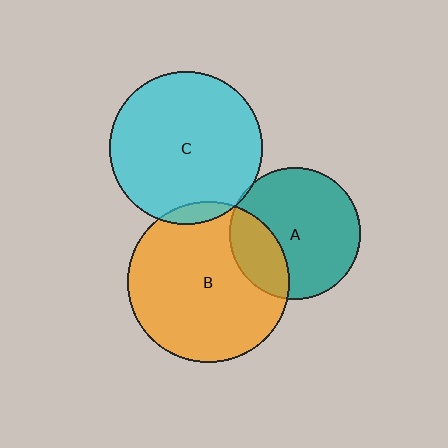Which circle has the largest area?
Circle B (orange).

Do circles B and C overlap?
Yes.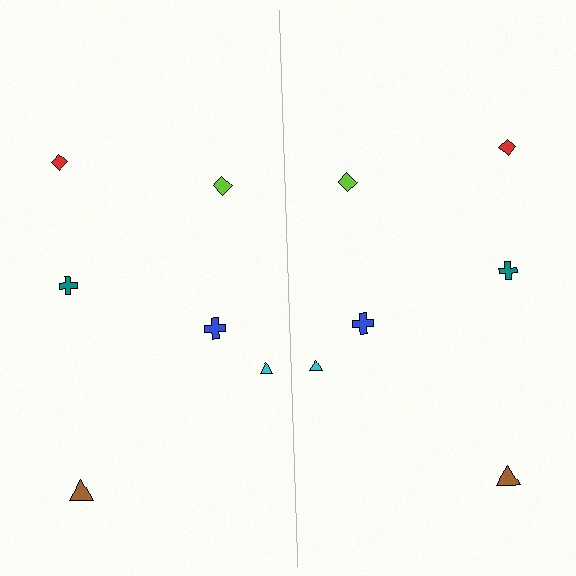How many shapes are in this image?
There are 12 shapes in this image.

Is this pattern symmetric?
Yes, this pattern has bilateral (reflection) symmetry.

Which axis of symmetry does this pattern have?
The pattern has a vertical axis of symmetry running through the center of the image.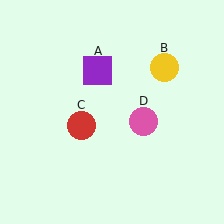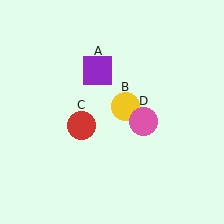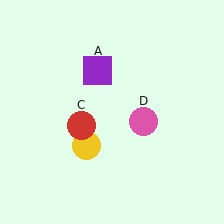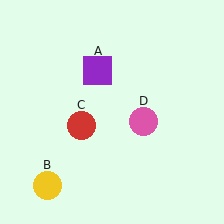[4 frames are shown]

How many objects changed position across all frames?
1 object changed position: yellow circle (object B).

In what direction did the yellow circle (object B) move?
The yellow circle (object B) moved down and to the left.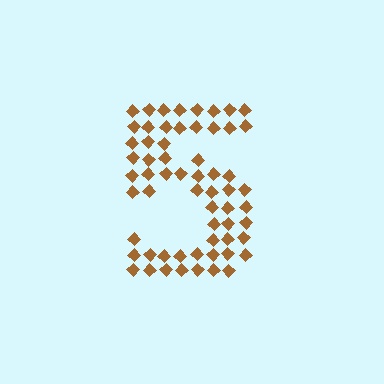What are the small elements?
The small elements are diamonds.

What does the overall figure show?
The overall figure shows the digit 5.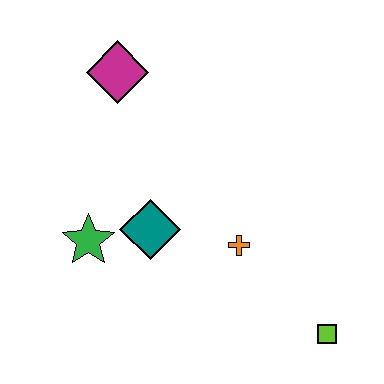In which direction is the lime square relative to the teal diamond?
The lime square is to the right of the teal diamond.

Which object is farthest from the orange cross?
The magenta diamond is farthest from the orange cross.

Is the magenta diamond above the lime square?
Yes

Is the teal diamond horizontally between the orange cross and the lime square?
No